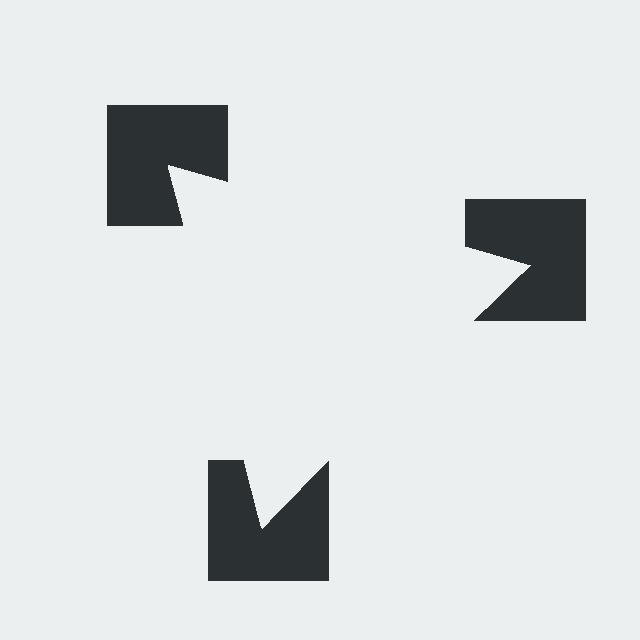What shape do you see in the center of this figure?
An illusory triangle — its edges are inferred from the aligned wedge cuts in the notched squares, not physically drawn.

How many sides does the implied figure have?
3 sides.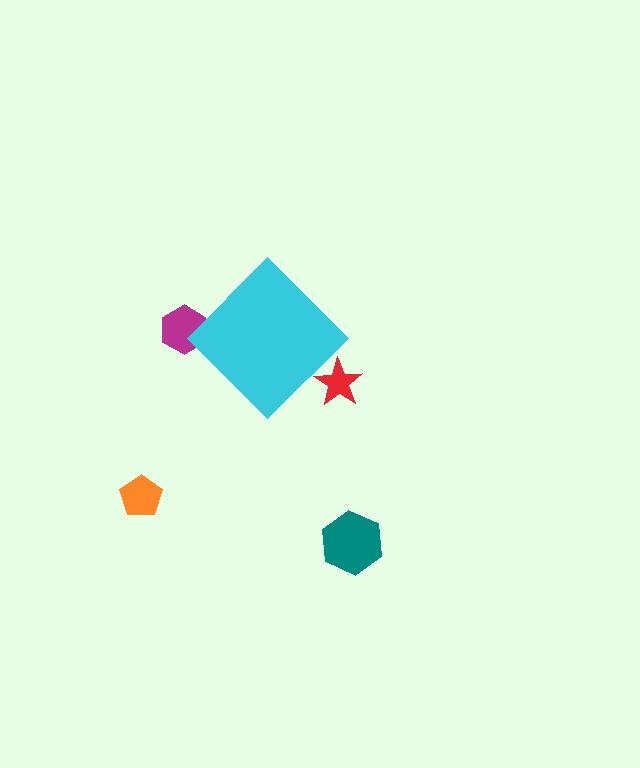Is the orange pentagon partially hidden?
No, the orange pentagon is fully visible.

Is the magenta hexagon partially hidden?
Yes, the magenta hexagon is partially hidden behind the cyan diamond.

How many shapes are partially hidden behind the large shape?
2 shapes are partially hidden.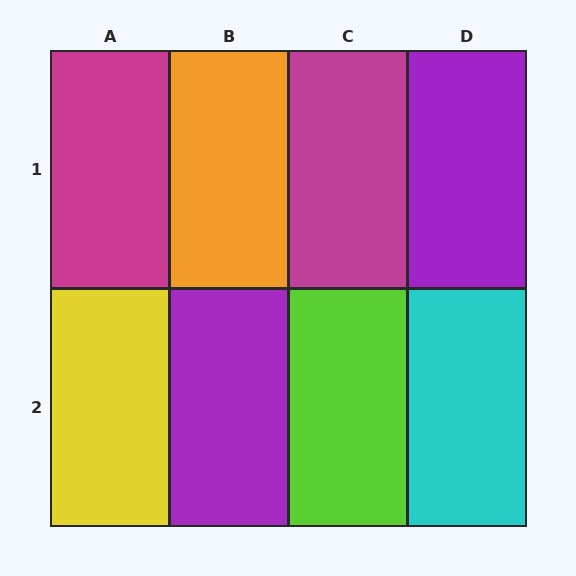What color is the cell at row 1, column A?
Magenta.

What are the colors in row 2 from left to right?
Yellow, purple, lime, cyan.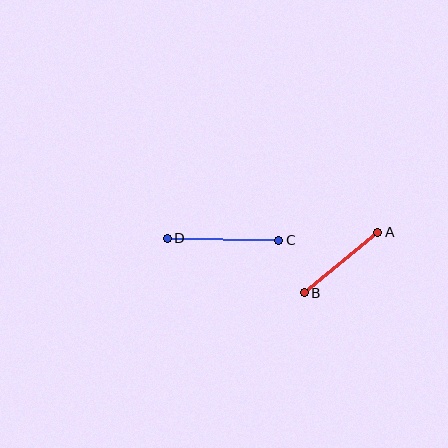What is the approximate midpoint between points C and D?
The midpoint is at approximately (223, 239) pixels.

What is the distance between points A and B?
The distance is approximately 95 pixels.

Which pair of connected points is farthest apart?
Points C and D are farthest apart.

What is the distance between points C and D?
The distance is approximately 111 pixels.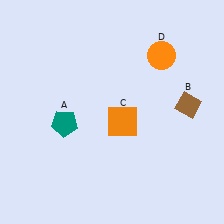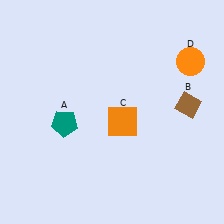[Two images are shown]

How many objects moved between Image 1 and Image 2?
1 object moved between the two images.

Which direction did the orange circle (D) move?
The orange circle (D) moved right.